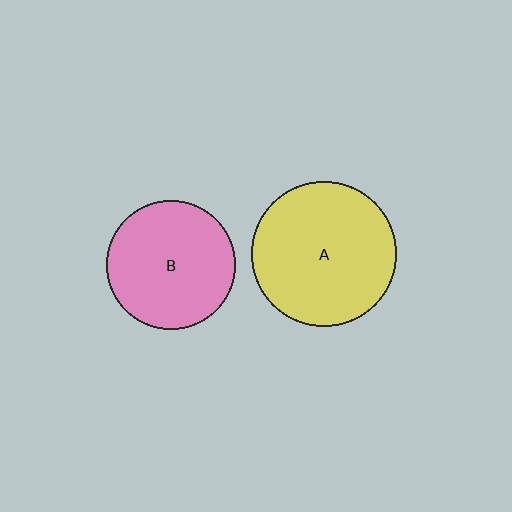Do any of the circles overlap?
No, none of the circles overlap.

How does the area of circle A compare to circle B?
Approximately 1.3 times.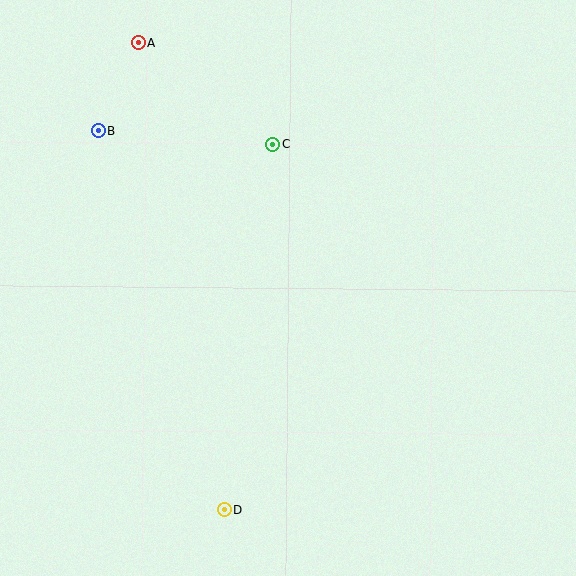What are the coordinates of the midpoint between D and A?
The midpoint between D and A is at (181, 276).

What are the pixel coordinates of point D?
Point D is at (224, 510).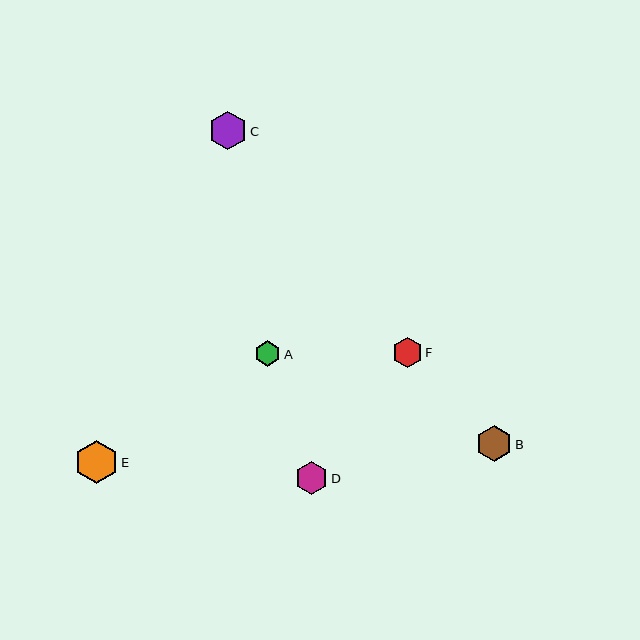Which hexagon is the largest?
Hexagon E is the largest with a size of approximately 43 pixels.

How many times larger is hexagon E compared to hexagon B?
Hexagon E is approximately 1.2 times the size of hexagon B.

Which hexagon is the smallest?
Hexagon A is the smallest with a size of approximately 25 pixels.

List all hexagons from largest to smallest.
From largest to smallest: E, C, B, D, F, A.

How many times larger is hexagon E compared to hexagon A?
Hexagon E is approximately 1.7 times the size of hexagon A.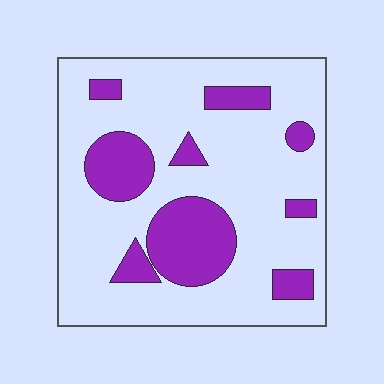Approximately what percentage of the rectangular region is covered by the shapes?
Approximately 25%.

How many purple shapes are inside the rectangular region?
9.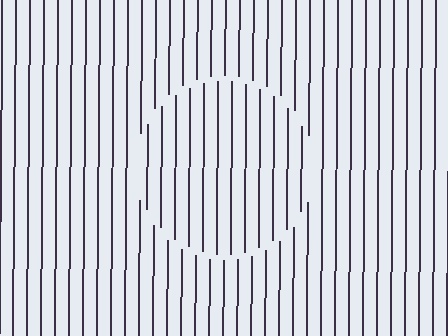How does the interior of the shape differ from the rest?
The interior of the shape contains the same grating, shifted by half a period — the contour is defined by the phase discontinuity where line-ends from the inner and outer gratings abut.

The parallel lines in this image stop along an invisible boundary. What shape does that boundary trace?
An illusory circle. The interior of the shape contains the same grating, shifted by half a period — the contour is defined by the phase discontinuity where line-ends from the inner and outer gratings abut.